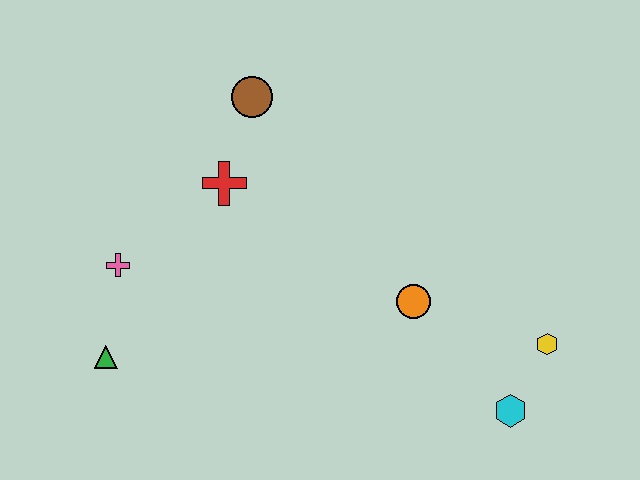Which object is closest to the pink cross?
The green triangle is closest to the pink cross.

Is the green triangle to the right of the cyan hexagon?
No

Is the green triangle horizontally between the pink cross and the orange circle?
No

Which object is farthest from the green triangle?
The yellow hexagon is farthest from the green triangle.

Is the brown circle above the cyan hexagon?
Yes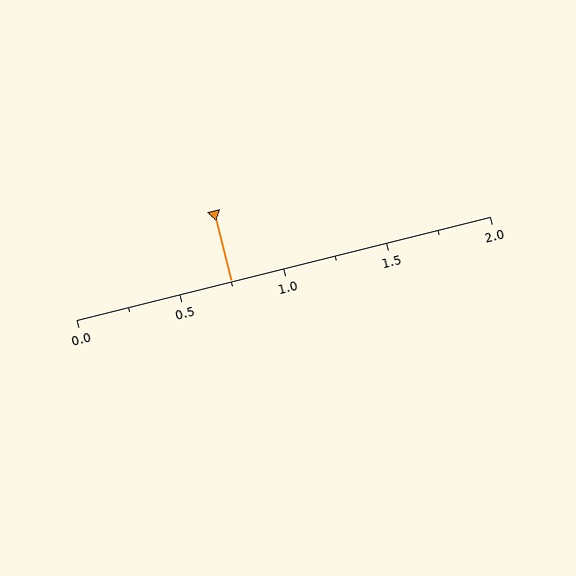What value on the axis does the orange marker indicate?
The marker indicates approximately 0.75.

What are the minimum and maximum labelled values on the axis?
The axis runs from 0.0 to 2.0.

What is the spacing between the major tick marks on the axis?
The major ticks are spaced 0.5 apart.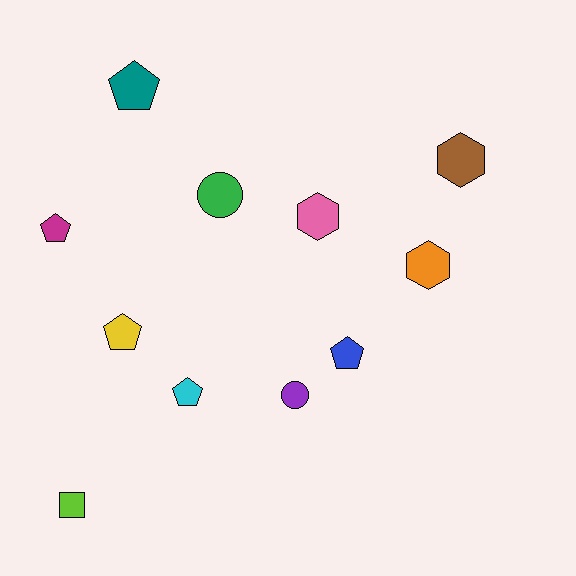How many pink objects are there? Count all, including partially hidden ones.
There is 1 pink object.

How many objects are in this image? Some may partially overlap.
There are 11 objects.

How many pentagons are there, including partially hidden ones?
There are 5 pentagons.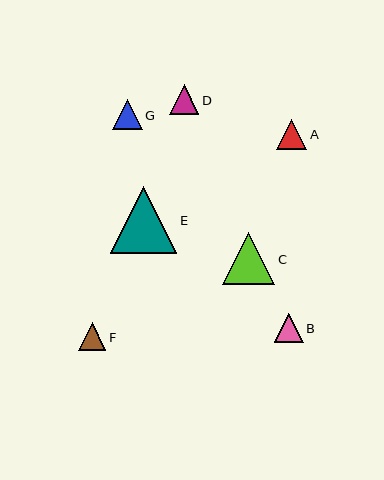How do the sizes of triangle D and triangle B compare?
Triangle D and triangle B are approximately the same size.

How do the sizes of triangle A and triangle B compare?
Triangle A and triangle B are approximately the same size.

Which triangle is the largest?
Triangle E is the largest with a size of approximately 67 pixels.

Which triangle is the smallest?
Triangle F is the smallest with a size of approximately 27 pixels.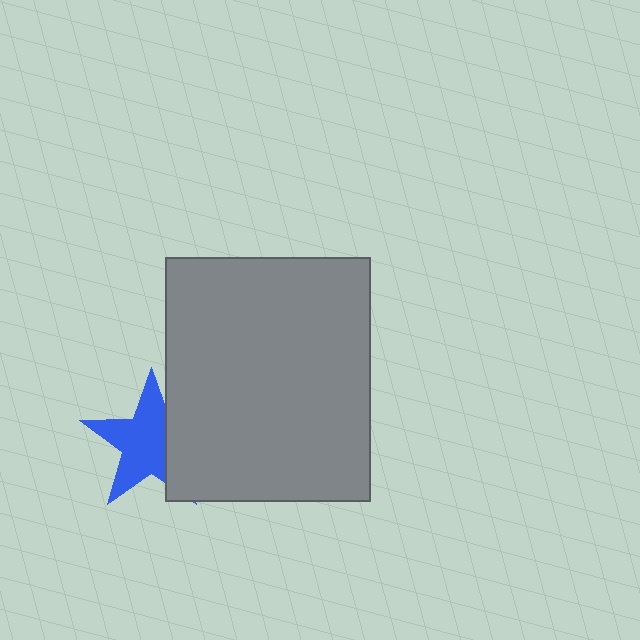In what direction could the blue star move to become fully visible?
The blue star could move left. That would shift it out from behind the gray rectangle entirely.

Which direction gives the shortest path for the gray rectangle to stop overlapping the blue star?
Moving right gives the shortest separation.